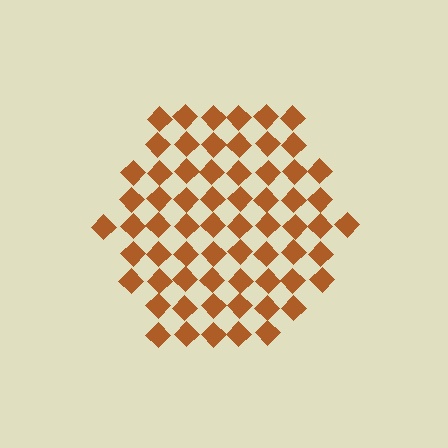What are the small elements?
The small elements are diamonds.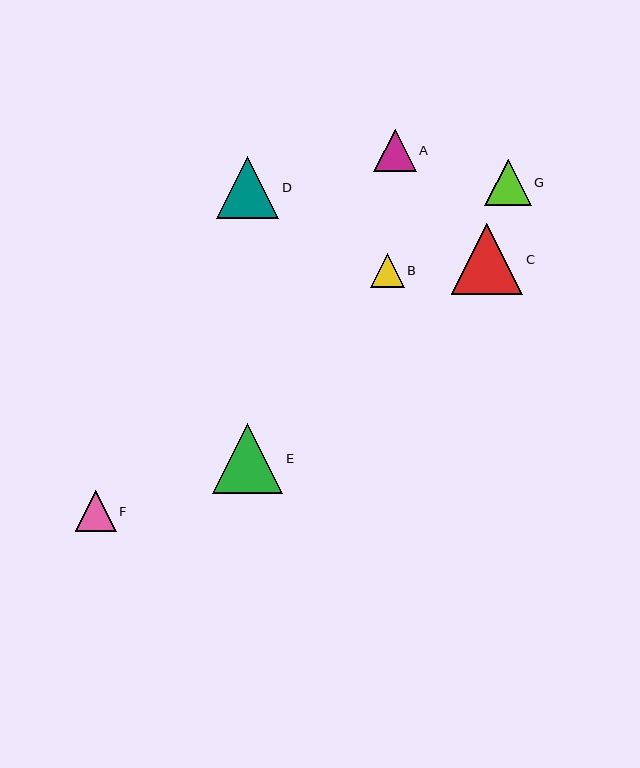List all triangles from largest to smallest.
From largest to smallest: C, E, D, G, A, F, B.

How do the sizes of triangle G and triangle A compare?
Triangle G and triangle A are approximately the same size.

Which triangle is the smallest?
Triangle B is the smallest with a size of approximately 33 pixels.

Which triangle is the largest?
Triangle C is the largest with a size of approximately 71 pixels.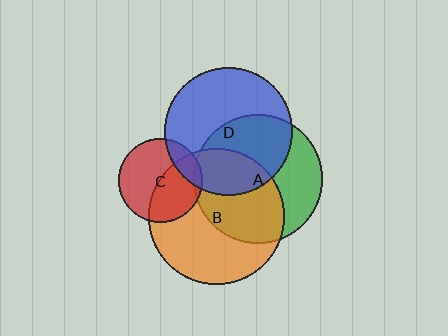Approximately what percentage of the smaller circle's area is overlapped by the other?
Approximately 5%.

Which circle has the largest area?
Circle B (orange).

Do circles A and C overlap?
Yes.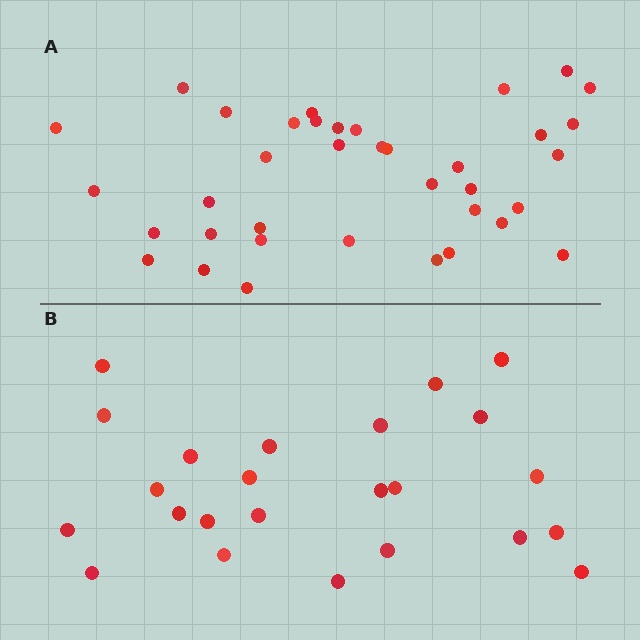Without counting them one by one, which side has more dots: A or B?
Region A (the top region) has more dots.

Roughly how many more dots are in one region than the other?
Region A has approximately 15 more dots than region B.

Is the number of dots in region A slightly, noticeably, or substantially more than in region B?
Region A has substantially more. The ratio is roughly 1.5 to 1.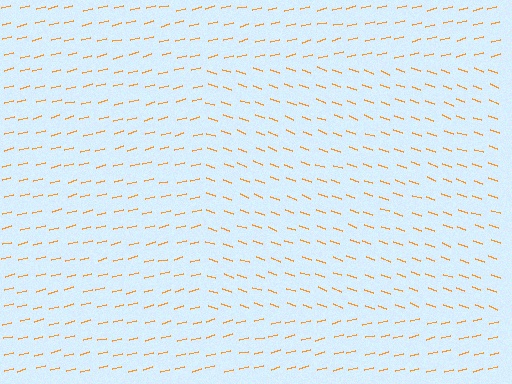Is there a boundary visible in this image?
Yes, there is a texture boundary formed by a change in line orientation.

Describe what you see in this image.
The image is filled with small orange line segments. A rectangle region in the image has lines oriented differently from the surrounding lines, creating a visible texture boundary.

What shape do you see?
I see a rectangle.